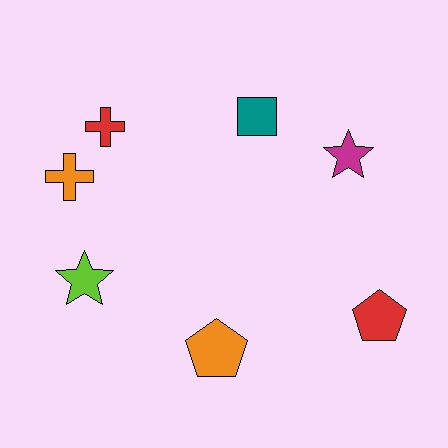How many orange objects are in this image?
There are 2 orange objects.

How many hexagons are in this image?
There are no hexagons.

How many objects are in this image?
There are 7 objects.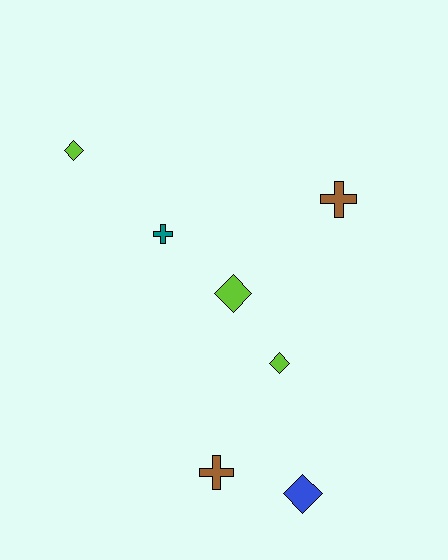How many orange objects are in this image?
There are no orange objects.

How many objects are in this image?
There are 7 objects.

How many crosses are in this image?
There are 3 crosses.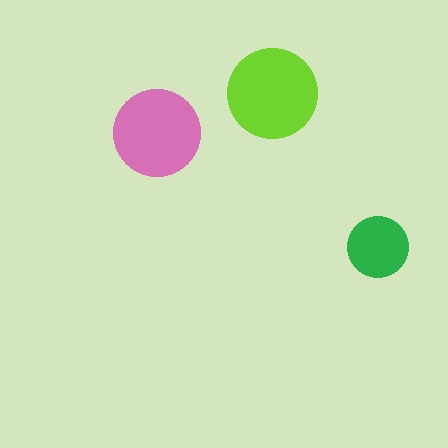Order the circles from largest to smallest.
the lime one, the pink one, the green one.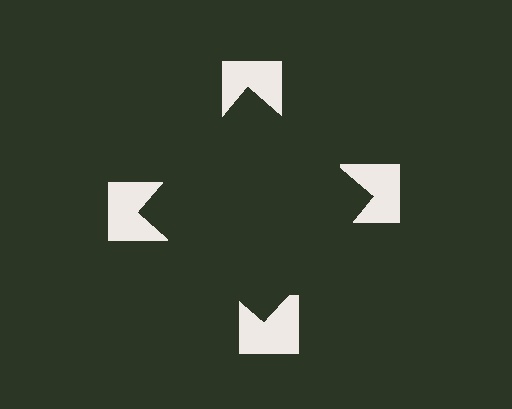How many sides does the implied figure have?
4 sides.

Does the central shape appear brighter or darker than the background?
It typically appears slightly darker than the background, even though no actual brightness change is drawn.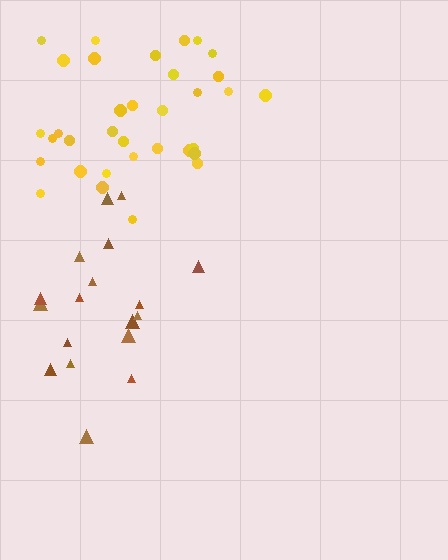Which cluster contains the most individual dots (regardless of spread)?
Yellow (34).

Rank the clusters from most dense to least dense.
yellow, brown.